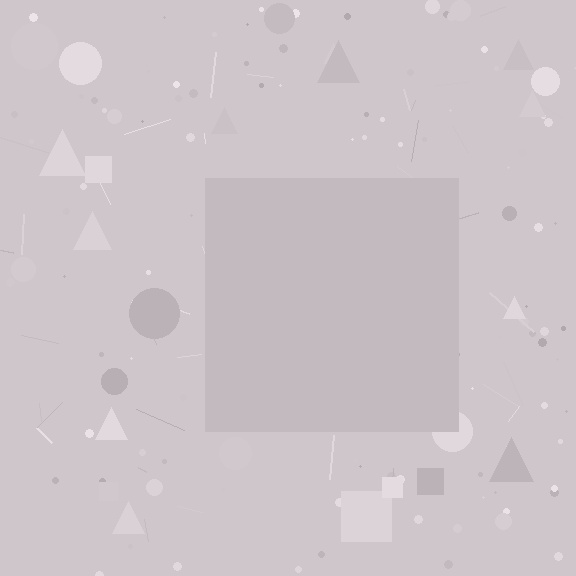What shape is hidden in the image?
A square is hidden in the image.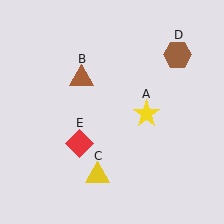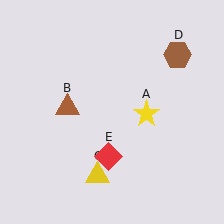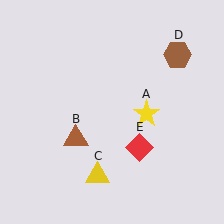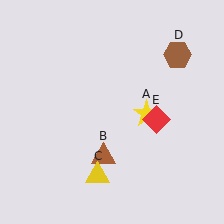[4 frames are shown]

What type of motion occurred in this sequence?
The brown triangle (object B), red diamond (object E) rotated counterclockwise around the center of the scene.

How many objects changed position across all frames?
2 objects changed position: brown triangle (object B), red diamond (object E).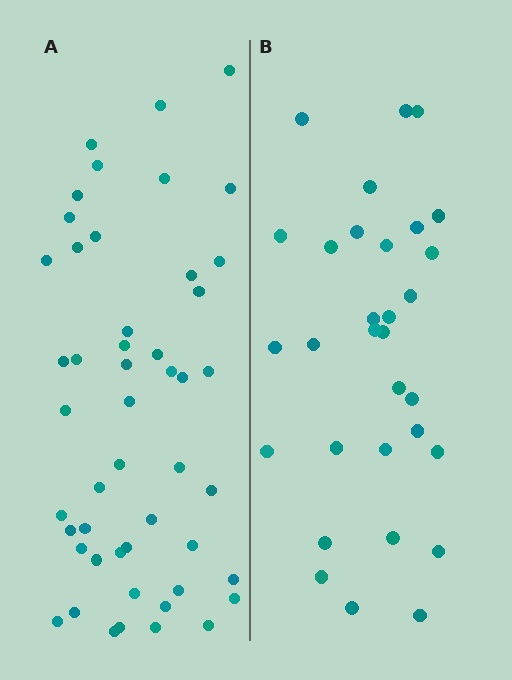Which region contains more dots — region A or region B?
Region A (the left region) has more dots.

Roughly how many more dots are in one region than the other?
Region A has approximately 20 more dots than region B.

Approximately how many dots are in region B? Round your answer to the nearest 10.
About 30 dots. (The exact count is 31, which rounds to 30.)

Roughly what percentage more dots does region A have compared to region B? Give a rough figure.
About 60% more.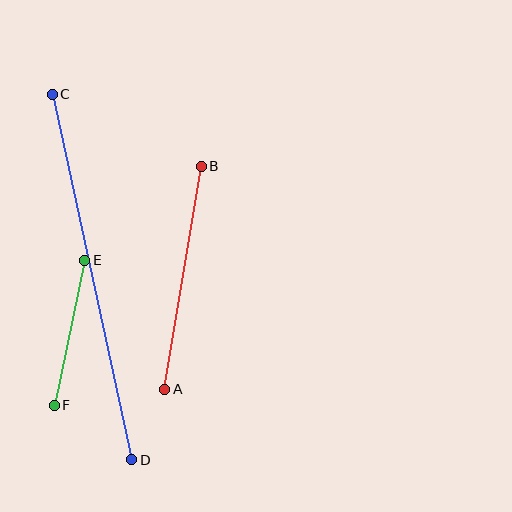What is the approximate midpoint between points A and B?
The midpoint is at approximately (183, 278) pixels.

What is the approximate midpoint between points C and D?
The midpoint is at approximately (92, 277) pixels.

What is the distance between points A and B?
The distance is approximately 226 pixels.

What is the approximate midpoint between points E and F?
The midpoint is at approximately (70, 333) pixels.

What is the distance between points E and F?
The distance is approximately 149 pixels.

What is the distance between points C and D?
The distance is approximately 374 pixels.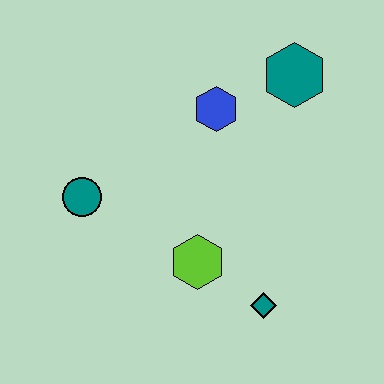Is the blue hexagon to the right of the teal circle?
Yes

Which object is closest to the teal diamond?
The lime hexagon is closest to the teal diamond.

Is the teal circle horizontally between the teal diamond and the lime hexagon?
No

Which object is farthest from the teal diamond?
The teal hexagon is farthest from the teal diamond.